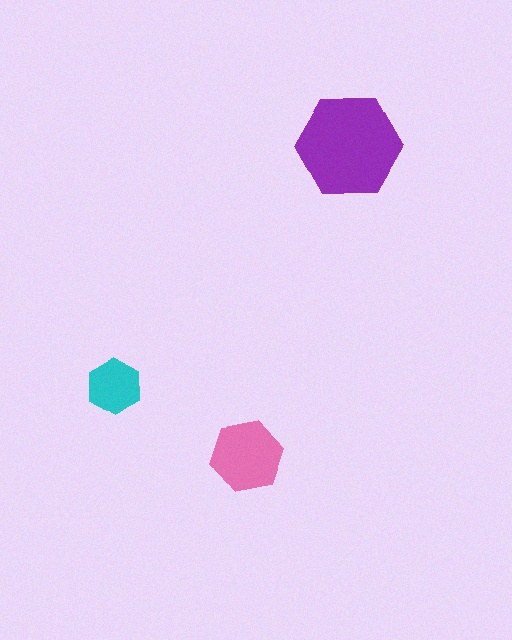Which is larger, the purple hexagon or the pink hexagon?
The purple one.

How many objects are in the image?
There are 3 objects in the image.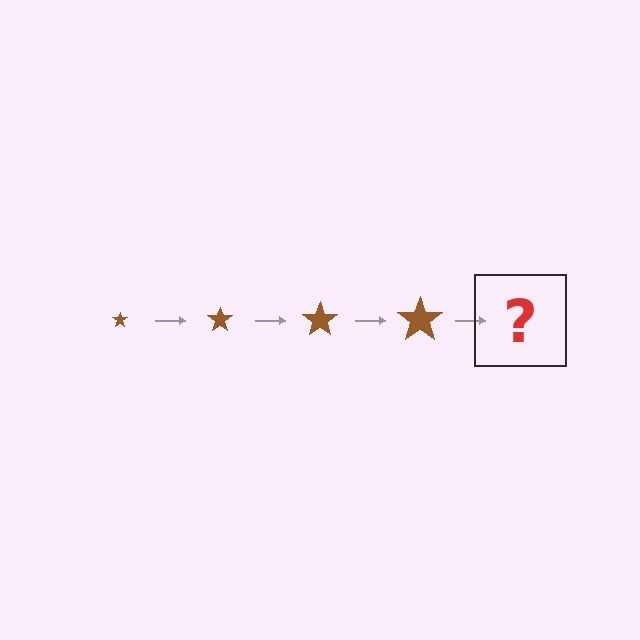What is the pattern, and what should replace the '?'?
The pattern is that the star gets progressively larger each step. The '?' should be a brown star, larger than the previous one.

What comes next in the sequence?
The next element should be a brown star, larger than the previous one.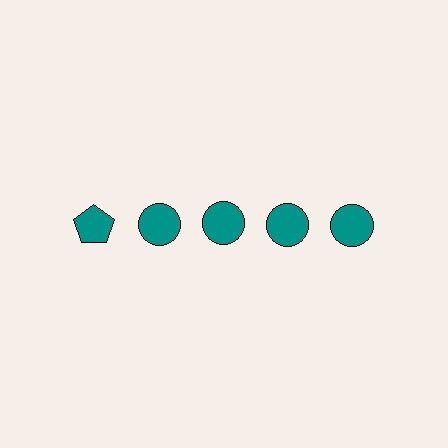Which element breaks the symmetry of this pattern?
The teal pentagon in the top row, leftmost column breaks the symmetry. All other shapes are teal circles.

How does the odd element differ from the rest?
It has a different shape: pentagon instead of circle.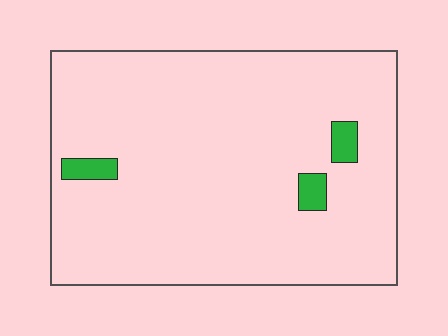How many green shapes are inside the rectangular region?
3.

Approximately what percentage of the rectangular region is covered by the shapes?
Approximately 5%.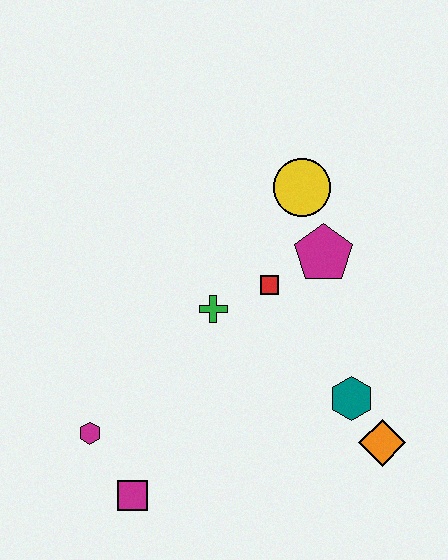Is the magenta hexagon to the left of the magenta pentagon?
Yes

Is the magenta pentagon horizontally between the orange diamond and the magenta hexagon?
Yes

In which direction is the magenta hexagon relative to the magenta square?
The magenta hexagon is above the magenta square.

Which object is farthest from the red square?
The magenta square is farthest from the red square.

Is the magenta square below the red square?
Yes